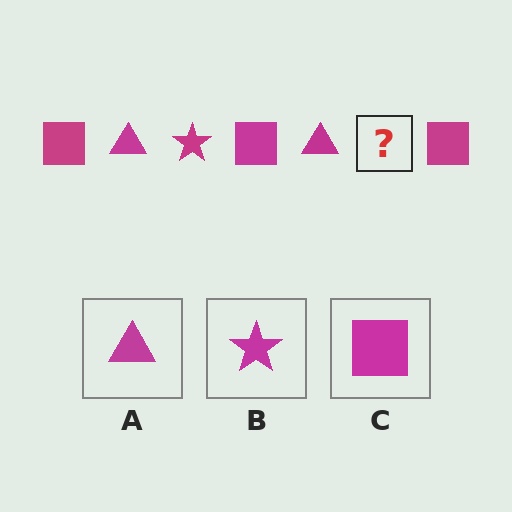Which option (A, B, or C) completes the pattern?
B.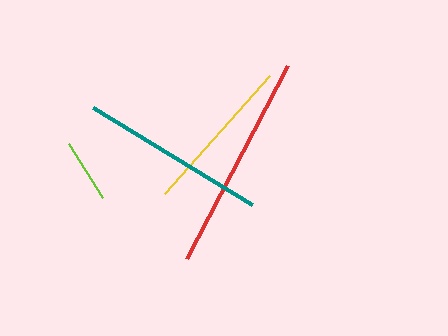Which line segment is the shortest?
The lime line is the shortest at approximately 64 pixels.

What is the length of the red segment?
The red segment is approximately 218 pixels long.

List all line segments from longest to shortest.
From longest to shortest: red, teal, yellow, lime.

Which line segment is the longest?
The red line is the longest at approximately 218 pixels.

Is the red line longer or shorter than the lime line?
The red line is longer than the lime line.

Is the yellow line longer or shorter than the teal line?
The teal line is longer than the yellow line.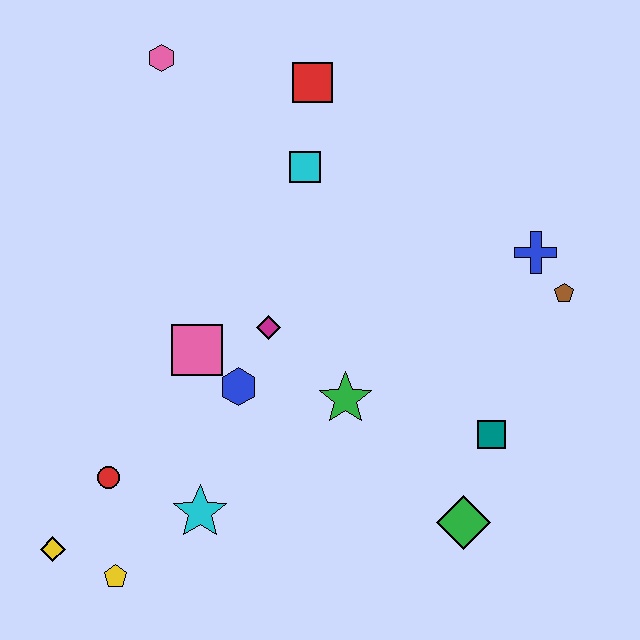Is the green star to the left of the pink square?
No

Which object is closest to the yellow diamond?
The yellow pentagon is closest to the yellow diamond.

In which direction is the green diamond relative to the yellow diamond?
The green diamond is to the right of the yellow diamond.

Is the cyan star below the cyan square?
Yes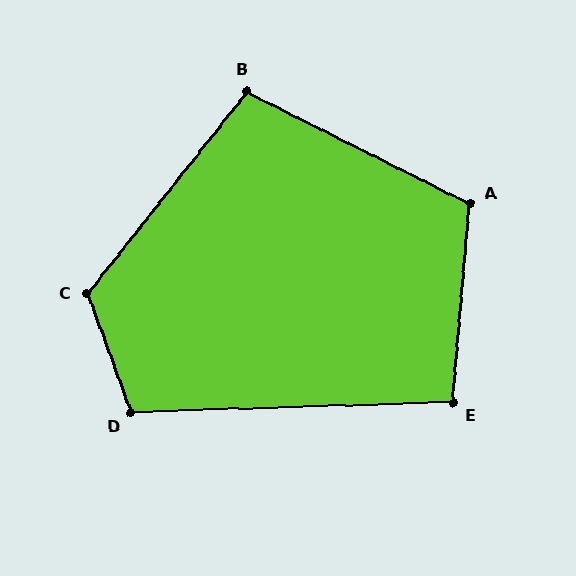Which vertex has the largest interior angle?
C, at approximately 122 degrees.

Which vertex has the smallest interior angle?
E, at approximately 97 degrees.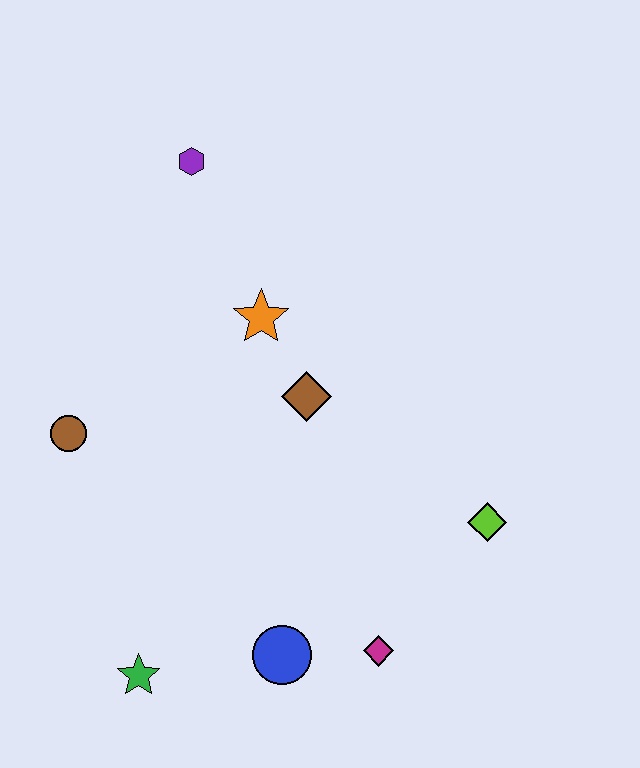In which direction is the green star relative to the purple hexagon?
The green star is below the purple hexagon.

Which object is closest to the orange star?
The brown diamond is closest to the orange star.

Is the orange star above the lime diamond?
Yes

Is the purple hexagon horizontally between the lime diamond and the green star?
Yes